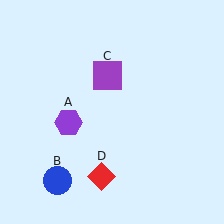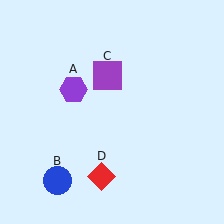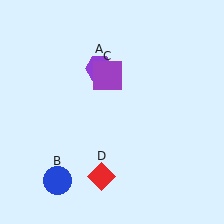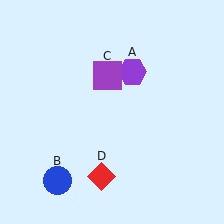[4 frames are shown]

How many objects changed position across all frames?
1 object changed position: purple hexagon (object A).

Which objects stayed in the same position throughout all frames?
Blue circle (object B) and purple square (object C) and red diamond (object D) remained stationary.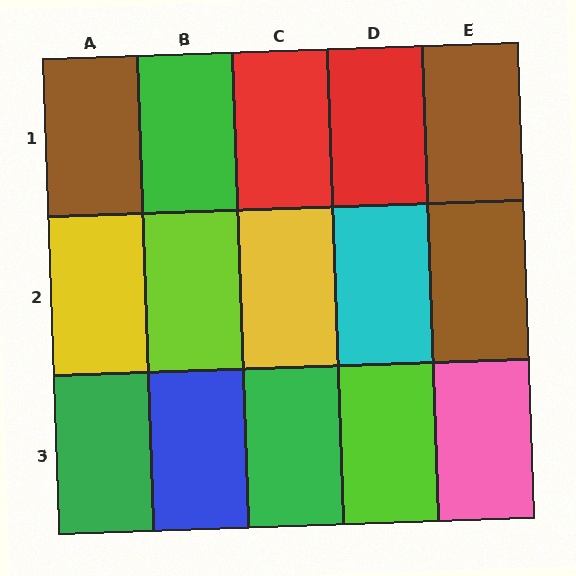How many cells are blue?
1 cell is blue.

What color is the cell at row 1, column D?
Red.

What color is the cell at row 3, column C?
Green.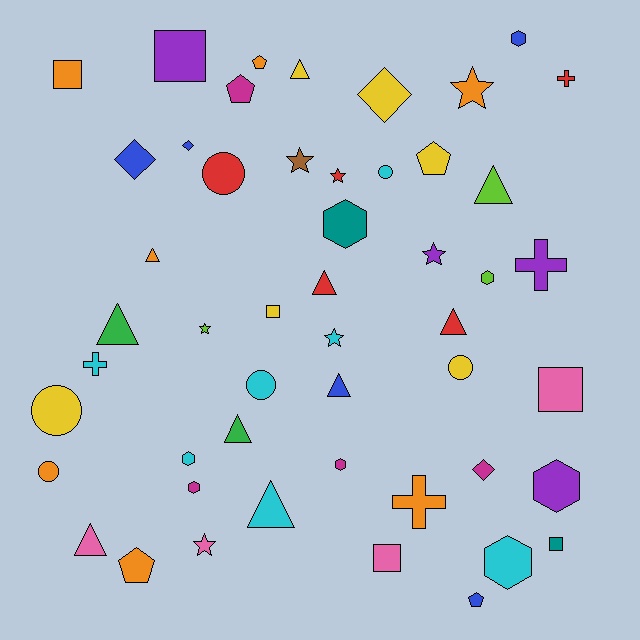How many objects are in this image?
There are 50 objects.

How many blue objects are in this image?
There are 5 blue objects.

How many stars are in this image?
There are 7 stars.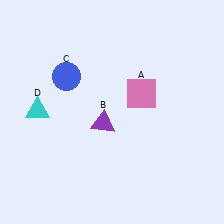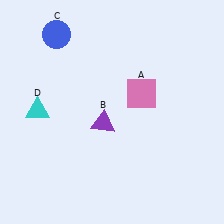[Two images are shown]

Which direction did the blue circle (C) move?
The blue circle (C) moved up.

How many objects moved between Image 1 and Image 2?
1 object moved between the two images.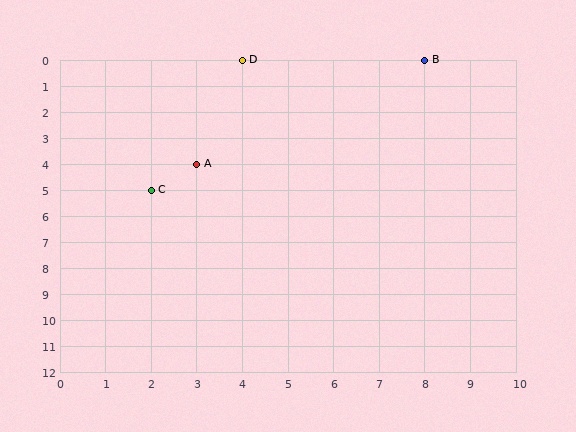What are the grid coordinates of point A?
Point A is at grid coordinates (3, 4).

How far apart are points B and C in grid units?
Points B and C are 6 columns and 5 rows apart (about 7.8 grid units diagonally).